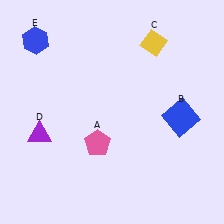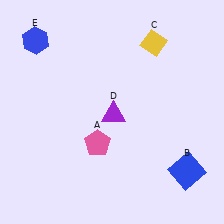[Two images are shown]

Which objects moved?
The objects that moved are: the blue square (B), the purple triangle (D).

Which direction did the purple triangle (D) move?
The purple triangle (D) moved right.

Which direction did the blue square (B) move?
The blue square (B) moved down.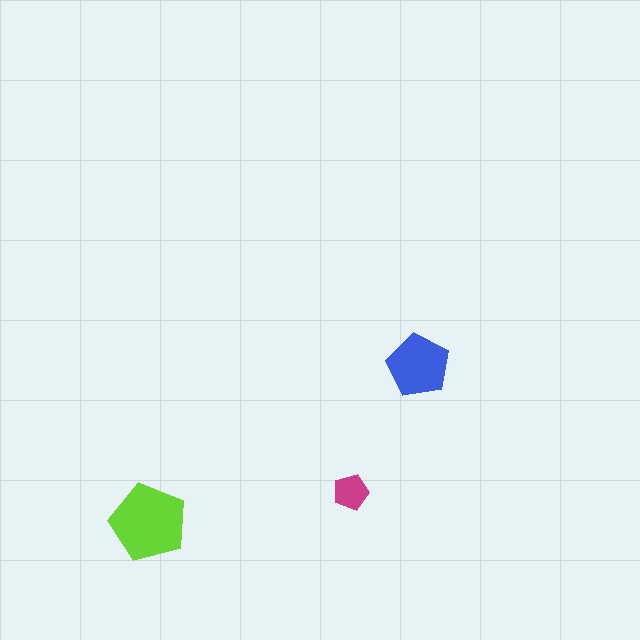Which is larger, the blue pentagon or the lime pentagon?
The lime one.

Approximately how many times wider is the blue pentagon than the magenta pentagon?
About 2 times wider.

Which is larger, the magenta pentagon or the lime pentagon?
The lime one.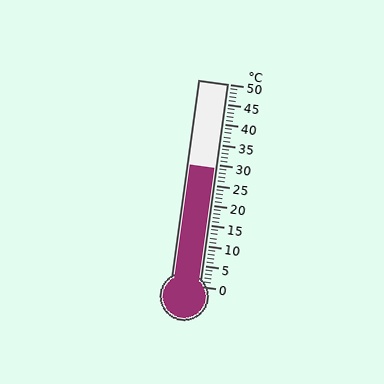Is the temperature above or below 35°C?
The temperature is below 35°C.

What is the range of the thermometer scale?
The thermometer scale ranges from 0°C to 50°C.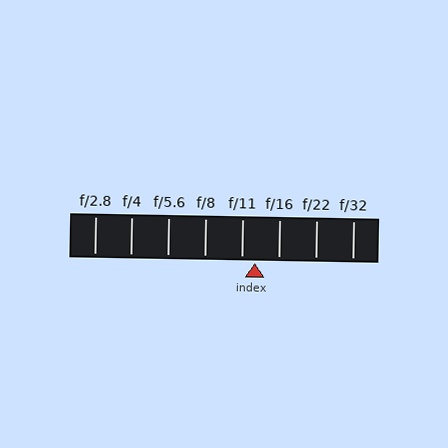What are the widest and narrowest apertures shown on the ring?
The widest aperture shown is f/2.8 and the narrowest is f/32.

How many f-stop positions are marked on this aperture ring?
There are 8 f-stop positions marked.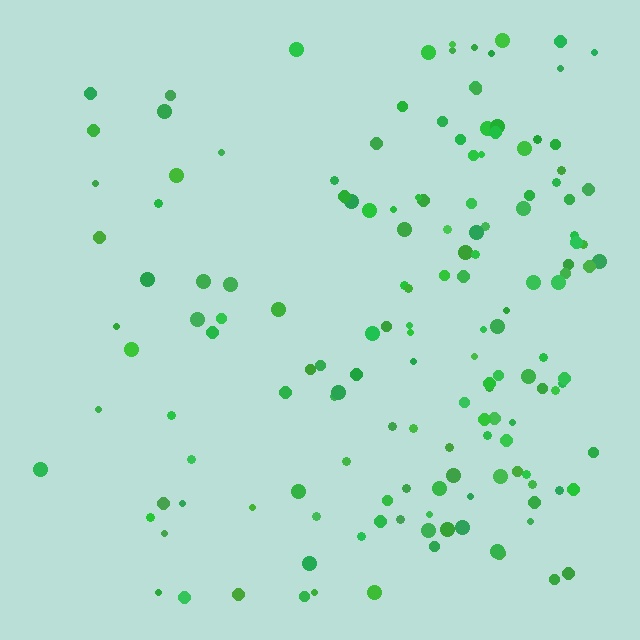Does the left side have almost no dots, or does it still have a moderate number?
Still a moderate number, just noticeably fewer than the right.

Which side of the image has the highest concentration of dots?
The right.